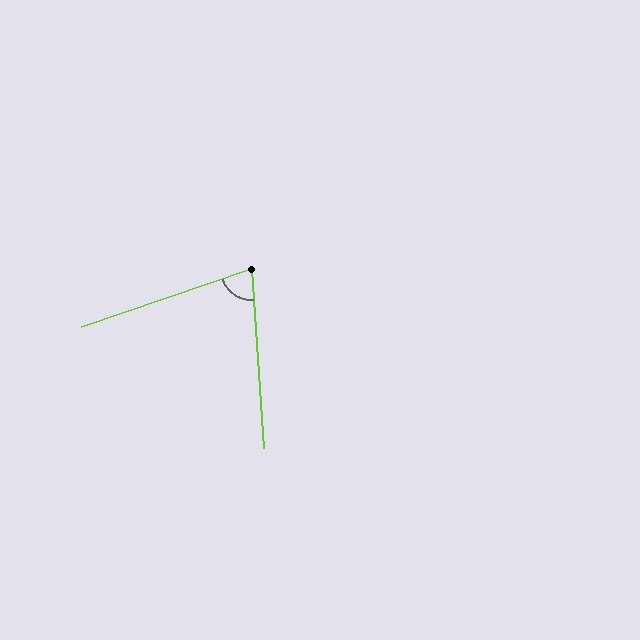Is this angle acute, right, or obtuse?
It is acute.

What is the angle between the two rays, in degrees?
Approximately 75 degrees.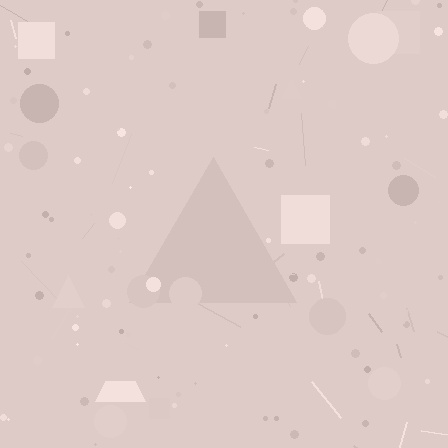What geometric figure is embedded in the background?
A triangle is embedded in the background.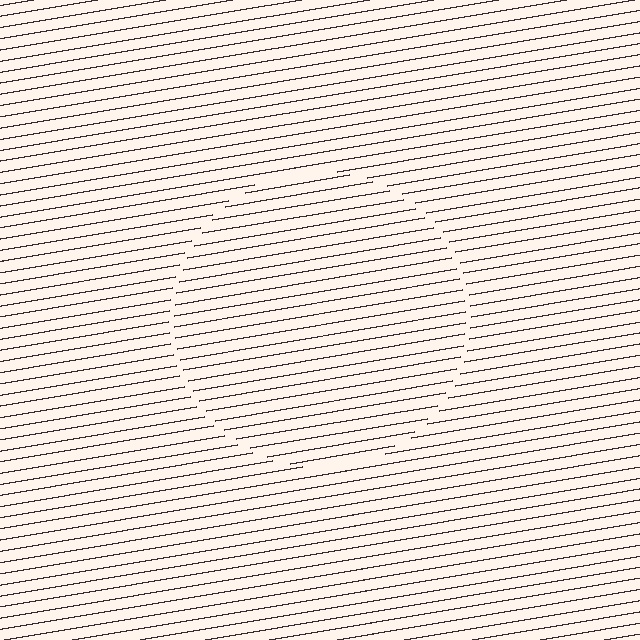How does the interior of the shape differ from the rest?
The interior of the shape contains the same grating, shifted by half a period — the contour is defined by the phase discontinuity where line-ends from the inner and outer gratings abut.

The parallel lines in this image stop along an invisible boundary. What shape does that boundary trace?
An illusory circle. The interior of the shape contains the same grating, shifted by half a period — the contour is defined by the phase discontinuity where line-ends from the inner and outer gratings abut.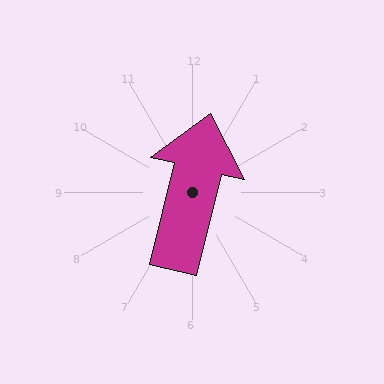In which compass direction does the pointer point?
North.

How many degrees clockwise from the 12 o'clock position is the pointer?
Approximately 14 degrees.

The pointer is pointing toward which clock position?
Roughly 12 o'clock.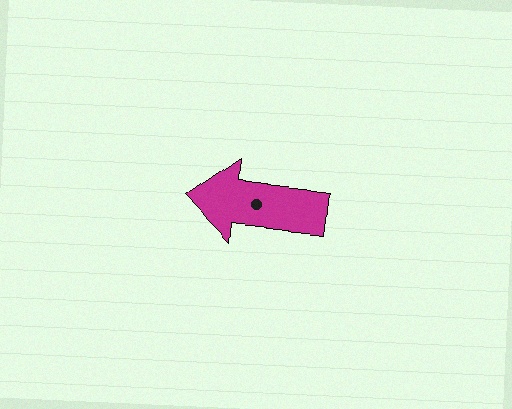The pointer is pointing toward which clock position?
Roughly 9 o'clock.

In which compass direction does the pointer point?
West.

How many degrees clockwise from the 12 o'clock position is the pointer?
Approximately 276 degrees.